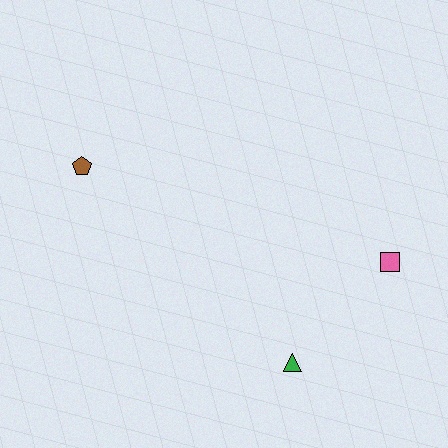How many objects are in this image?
There are 3 objects.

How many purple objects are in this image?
There are no purple objects.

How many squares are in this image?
There is 1 square.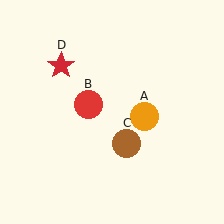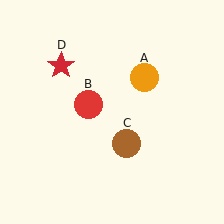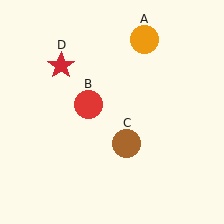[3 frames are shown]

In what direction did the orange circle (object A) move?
The orange circle (object A) moved up.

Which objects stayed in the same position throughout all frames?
Red circle (object B) and brown circle (object C) and red star (object D) remained stationary.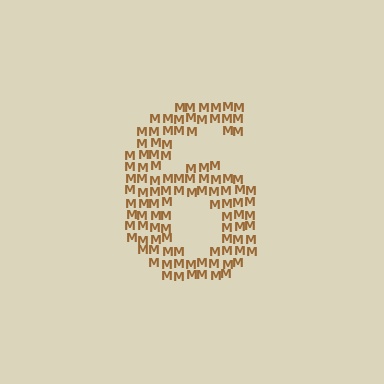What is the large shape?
The large shape is the digit 6.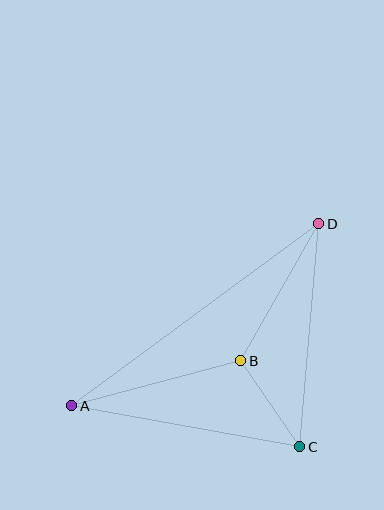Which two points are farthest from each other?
Points A and D are farthest from each other.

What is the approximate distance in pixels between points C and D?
The distance between C and D is approximately 224 pixels.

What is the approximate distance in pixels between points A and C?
The distance between A and C is approximately 232 pixels.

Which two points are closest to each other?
Points B and C are closest to each other.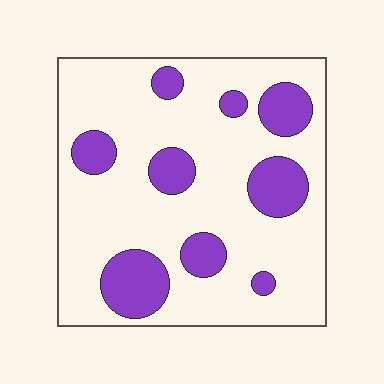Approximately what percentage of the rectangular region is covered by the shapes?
Approximately 20%.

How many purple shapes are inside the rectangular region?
9.